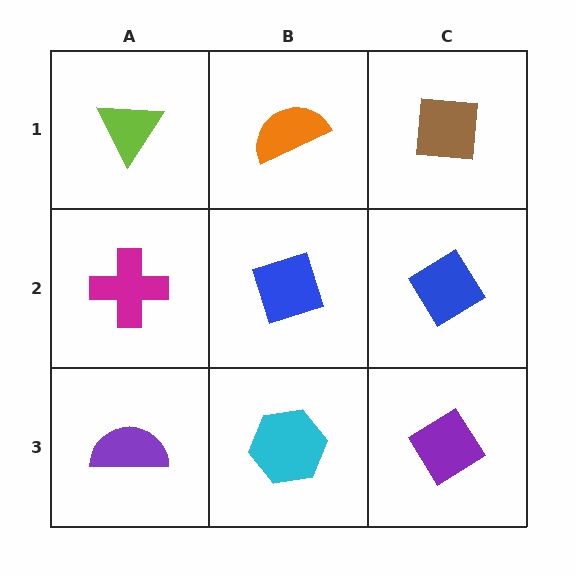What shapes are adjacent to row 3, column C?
A blue diamond (row 2, column C), a cyan hexagon (row 3, column B).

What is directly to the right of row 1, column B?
A brown square.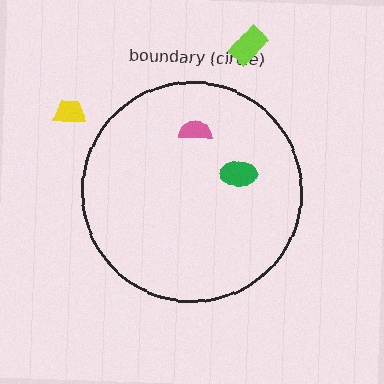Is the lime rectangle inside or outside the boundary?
Outside.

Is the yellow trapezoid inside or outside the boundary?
Outside.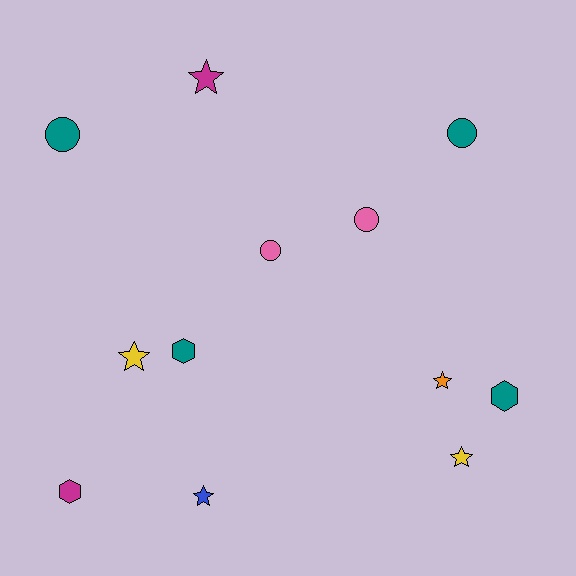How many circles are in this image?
There are 4 circles.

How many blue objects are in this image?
There is 1 blue object.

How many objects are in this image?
There are 12 objects.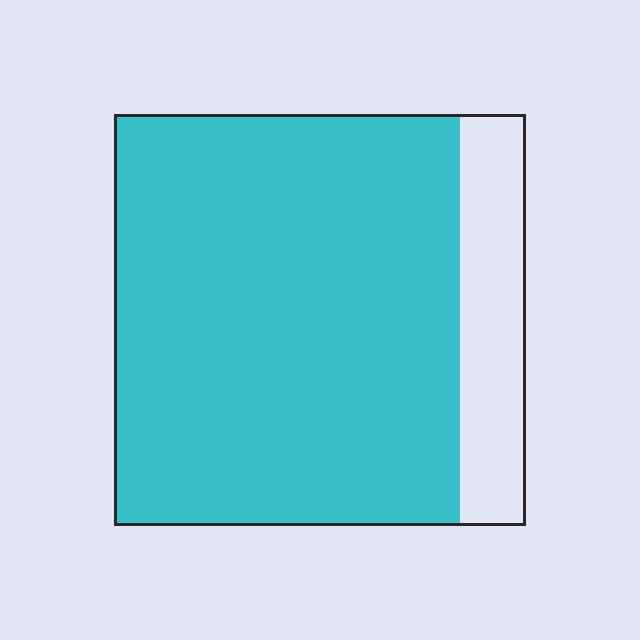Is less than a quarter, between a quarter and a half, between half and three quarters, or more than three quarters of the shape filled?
More than three quarters.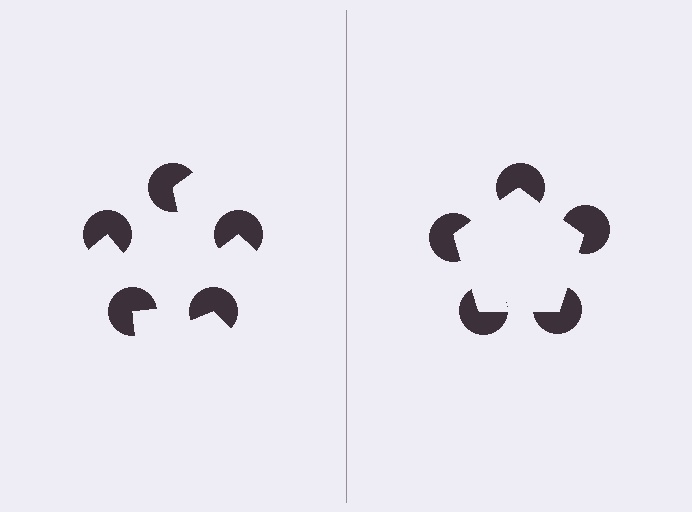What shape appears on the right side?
An illusory pentagon.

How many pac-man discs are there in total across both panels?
10 — 5 on each side.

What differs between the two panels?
The pac-man discs are positioned identically on both sides; only the wedge orientations differ. On the right they align to a pentagon; on the left they are misaligned.